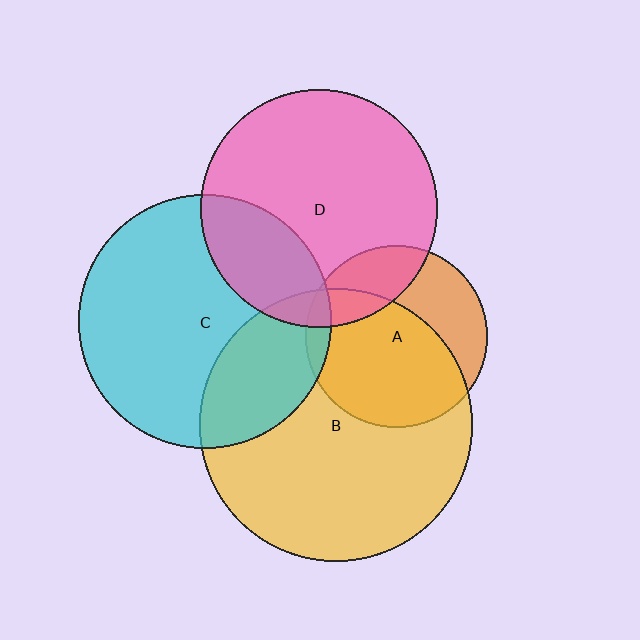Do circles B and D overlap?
Yes.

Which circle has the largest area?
Circle B (yellow).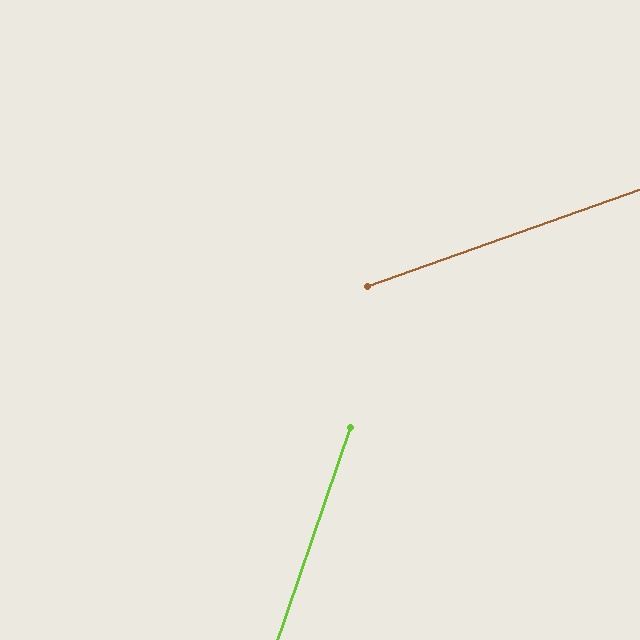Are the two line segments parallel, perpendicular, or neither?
Neither parallel nor perpendicular — they differ by about 52°.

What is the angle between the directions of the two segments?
Approximately 52 degrees.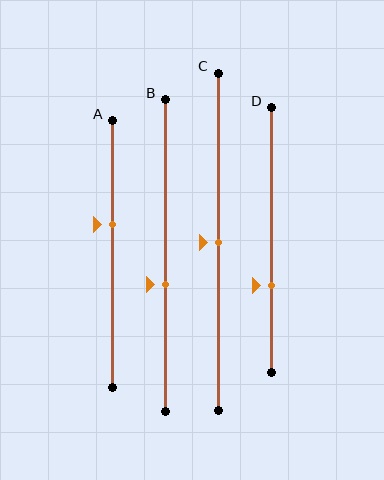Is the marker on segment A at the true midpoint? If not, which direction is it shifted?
No, the marker on segment A is shifted upward by about 11% of the segment length.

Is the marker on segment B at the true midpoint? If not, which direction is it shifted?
No, the marker on segment B is shifted downward by about 9% of the segment length.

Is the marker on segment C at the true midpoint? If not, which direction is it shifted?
Yes, the marker on segment C is at the true midpoint.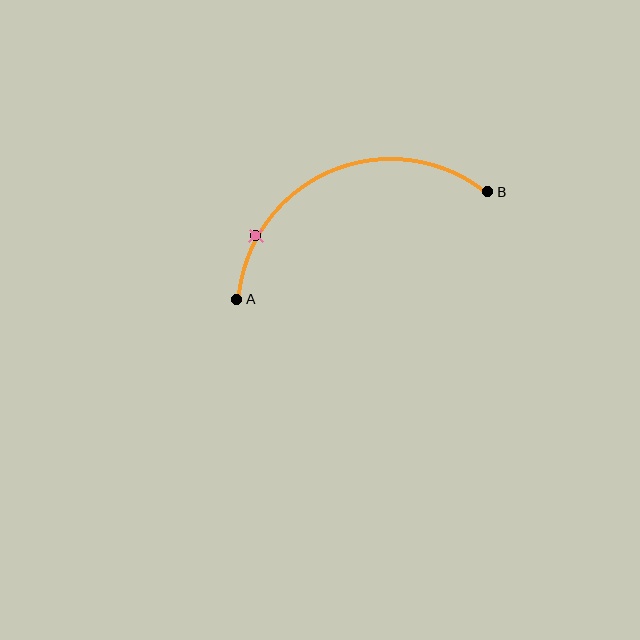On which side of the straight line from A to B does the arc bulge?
The arc bulges above the straight line connecting A and B.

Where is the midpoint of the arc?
The arc midpoint is the point on the curve farthest from the straight line joining A and B. It sits above that line.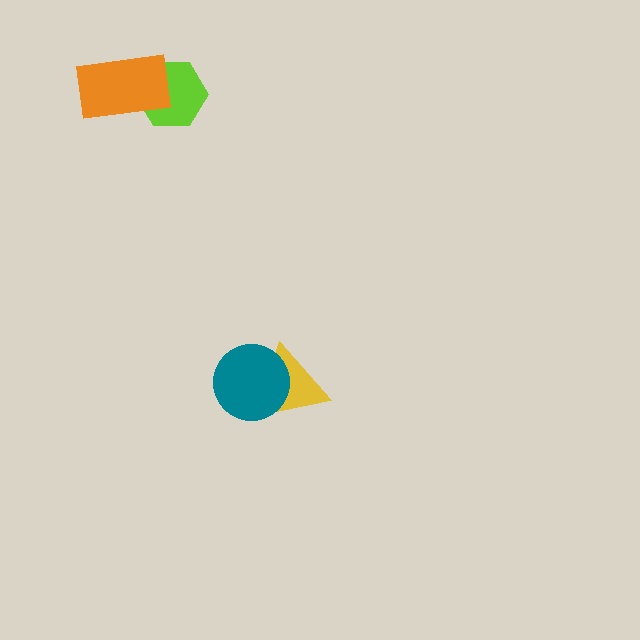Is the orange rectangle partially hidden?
No, no other shape covers it.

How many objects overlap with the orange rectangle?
1 object overlaps with the orange rectangle.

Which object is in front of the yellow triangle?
The teal circle is in front of the yellow triangle.